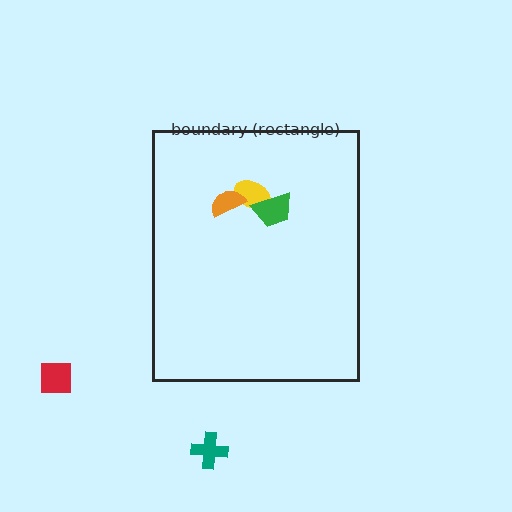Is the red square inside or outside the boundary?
Outside.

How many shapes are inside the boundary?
3 inside, 2 outside.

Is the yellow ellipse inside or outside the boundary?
Inside.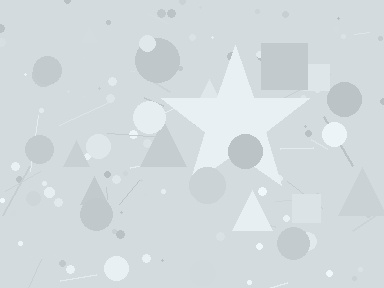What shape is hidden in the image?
A star is hidden in the image.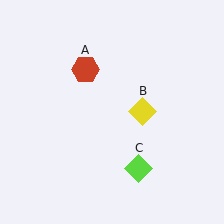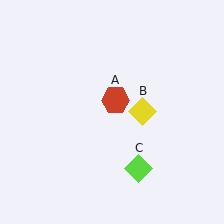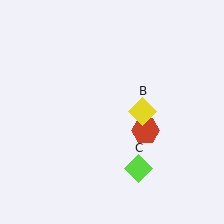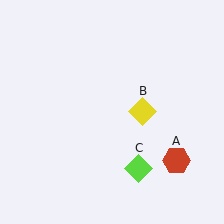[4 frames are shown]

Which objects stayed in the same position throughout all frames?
Yellow diamond (object B) and lime diamond (object C) remained stationary.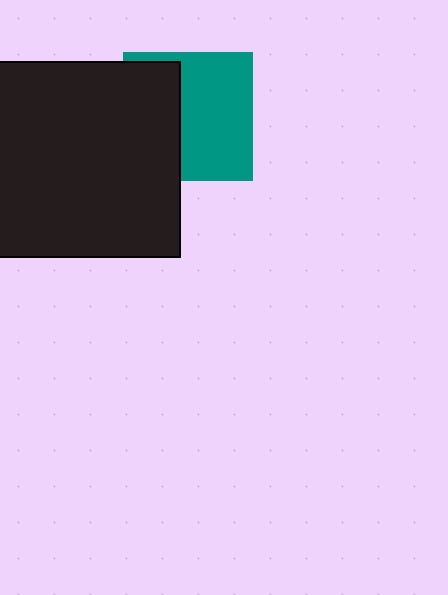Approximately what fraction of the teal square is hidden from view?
Roughly 41% of the teal square is hidden behind the black square.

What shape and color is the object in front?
The object in front is a black square.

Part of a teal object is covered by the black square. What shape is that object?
It is a square.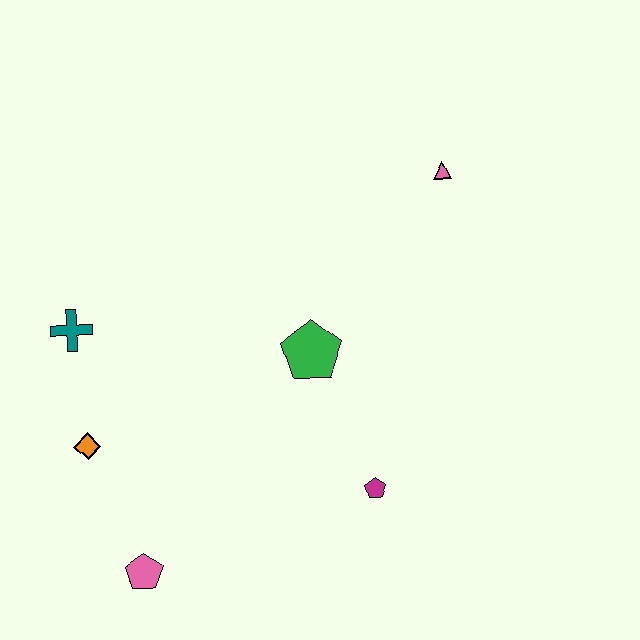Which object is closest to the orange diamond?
The teal cross is closest to the orange diamond.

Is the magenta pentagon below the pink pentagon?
No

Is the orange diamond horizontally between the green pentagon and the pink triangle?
No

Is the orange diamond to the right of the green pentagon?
No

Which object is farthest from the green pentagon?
The pink pentagon is farthest from the green pentagon.